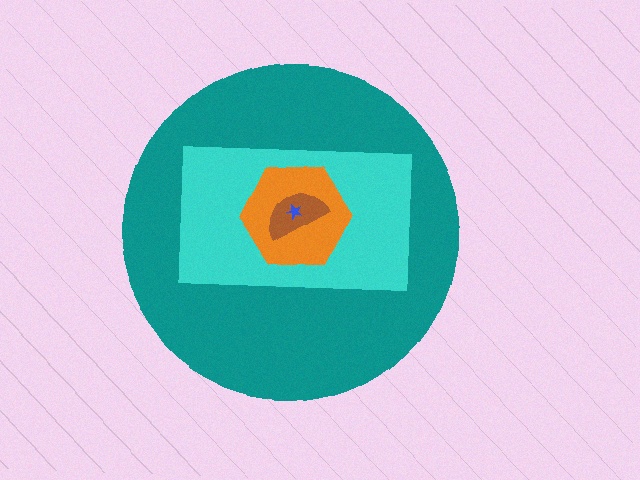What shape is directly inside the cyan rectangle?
The orange hexagon.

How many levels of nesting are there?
5.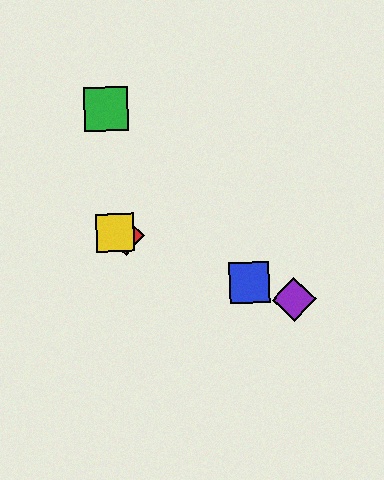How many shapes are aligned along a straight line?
4 shapes (the red diamond, the blue square, the yellow square, the purple diamond) are aligned along a straight line.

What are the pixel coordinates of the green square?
The green square is at (106, 109).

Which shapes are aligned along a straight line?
The red diamond, the blue square, the yellow square, the purple diamond are aligned along a straight line.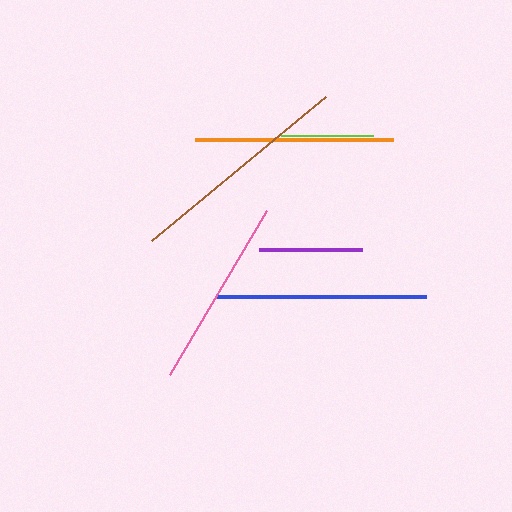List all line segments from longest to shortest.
From longest to shortest: brown, blue, orange, pink, purple, lime.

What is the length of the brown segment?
The brown segment is approximately 225 pixels long.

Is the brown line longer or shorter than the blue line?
The brown line is longer than the blue line.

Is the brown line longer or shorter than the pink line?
The brown line is longer than the pink line.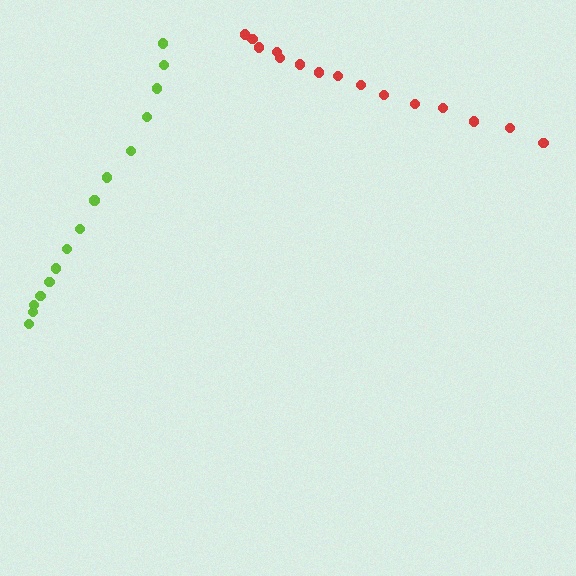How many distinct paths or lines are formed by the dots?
There are 2 distinct paths.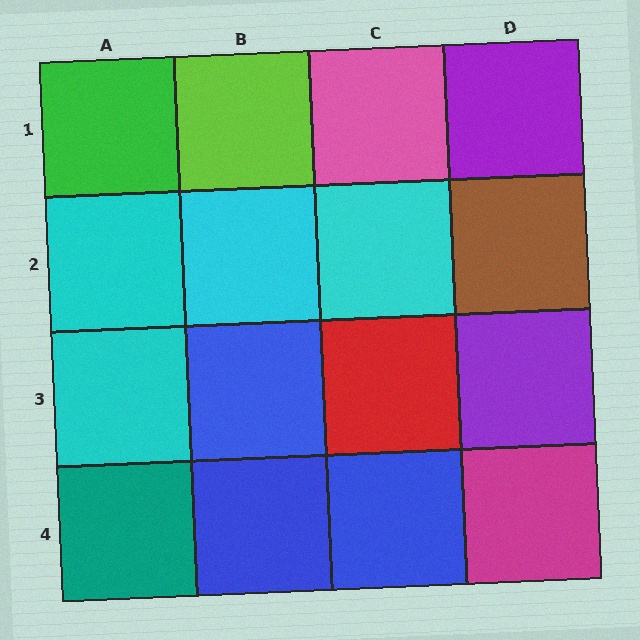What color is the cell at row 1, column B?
Lime.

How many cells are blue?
3 cells are blue.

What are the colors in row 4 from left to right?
Teal, blue, blue, magenta.